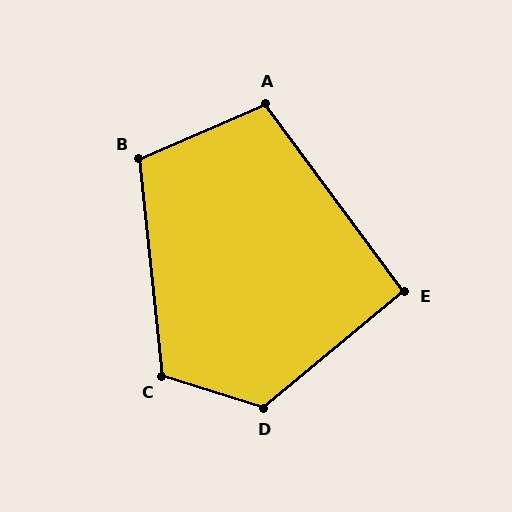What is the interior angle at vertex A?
Approximately 103 degrees (obtuse).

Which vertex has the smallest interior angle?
E, at approximately 93 degrees.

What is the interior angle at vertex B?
Approximately 107 degrees (obtuse).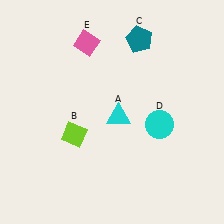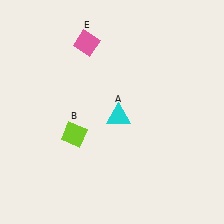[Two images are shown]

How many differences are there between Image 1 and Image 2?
There are 2 differences between the two images.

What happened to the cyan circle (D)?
The cyan circle (D) was removed in Image 2. It was in the bottom-right area of Image 1.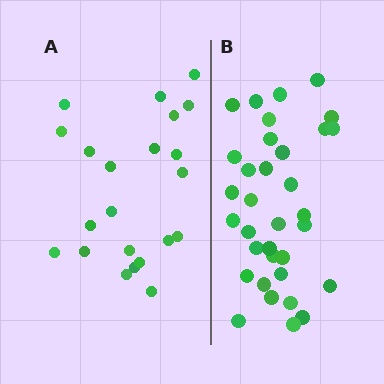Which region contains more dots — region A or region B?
Region B (the right region) has more dots.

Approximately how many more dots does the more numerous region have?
Region B has roughly 12 or so more dots than region A.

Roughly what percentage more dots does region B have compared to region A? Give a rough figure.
About 55% more.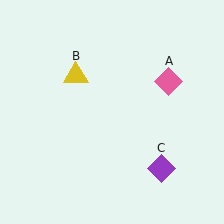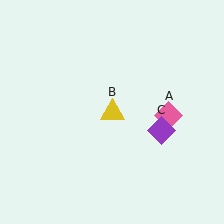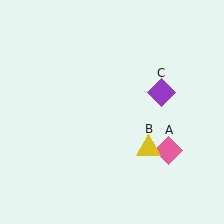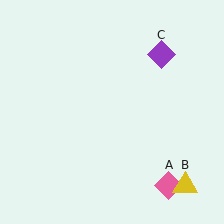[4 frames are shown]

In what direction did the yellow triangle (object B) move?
The yellow triangle (object B) moved down and to the right.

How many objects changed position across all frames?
3 objects changed position: pink diamond (object A), yellow triangle (object B), purple diamond (object C).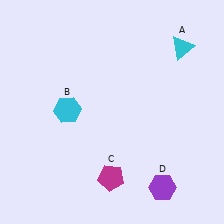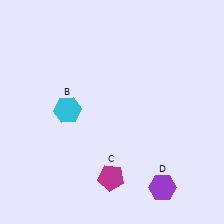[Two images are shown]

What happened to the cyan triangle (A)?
The cyan triangle (A) was removed in Image 2. It was in the top-right area of Image 1.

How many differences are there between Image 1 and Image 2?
There is 1 difference between the two images.